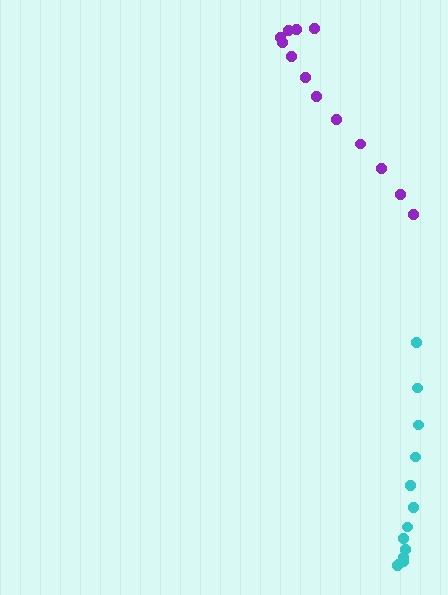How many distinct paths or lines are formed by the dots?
There are 2 distinct paths.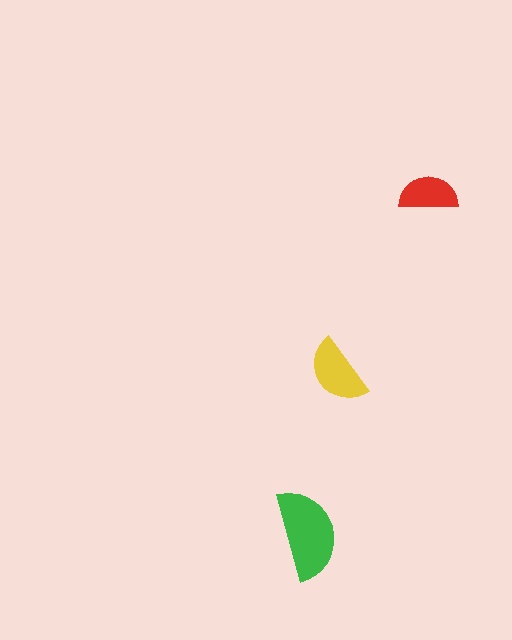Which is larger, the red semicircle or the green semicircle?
The green one.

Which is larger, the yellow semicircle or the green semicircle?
The green one.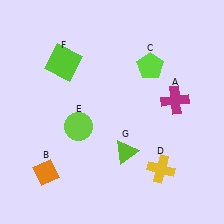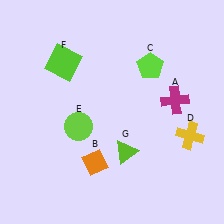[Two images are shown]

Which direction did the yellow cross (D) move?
The yellow cross (D) moved up.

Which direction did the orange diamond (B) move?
The orange diamond (B) moved right.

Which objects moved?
The objects that moved are: the orange diamond (B), the yellow cross (D).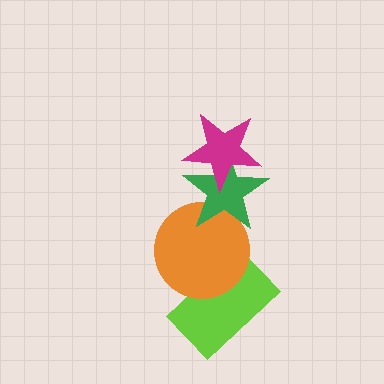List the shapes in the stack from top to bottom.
From top to bottom: the magenta star, the green star, the orange circle, the lime rectangle.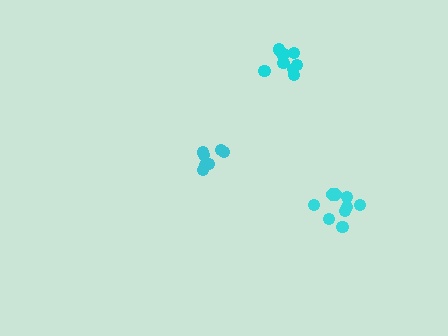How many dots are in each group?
Group 1: 9 dots, Group 2: 9 dots, Group 3: 7 dots (25 total).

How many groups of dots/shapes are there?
There are 3 groups.